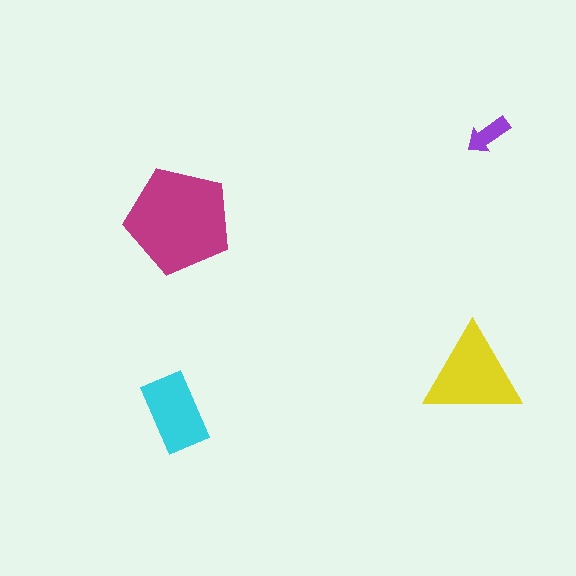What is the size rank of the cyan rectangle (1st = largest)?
3rd.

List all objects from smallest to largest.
The purple arrow, the cyan rectangle, the yellow triangle, the magenta pentagon.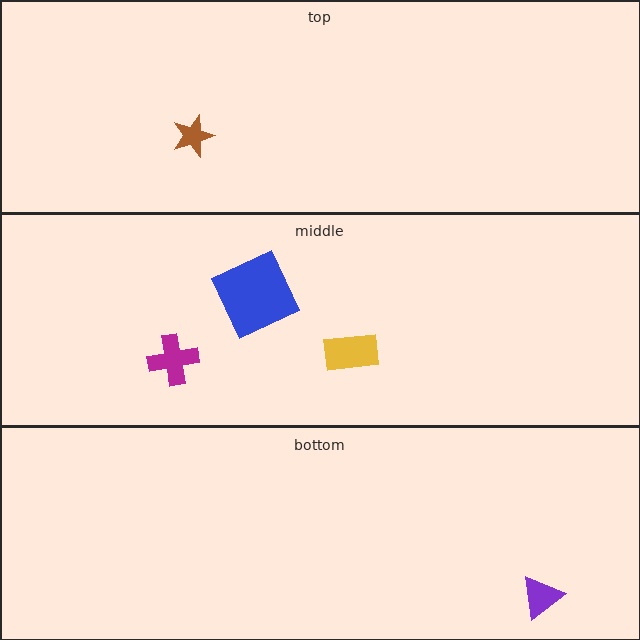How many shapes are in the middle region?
3.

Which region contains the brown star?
The top region.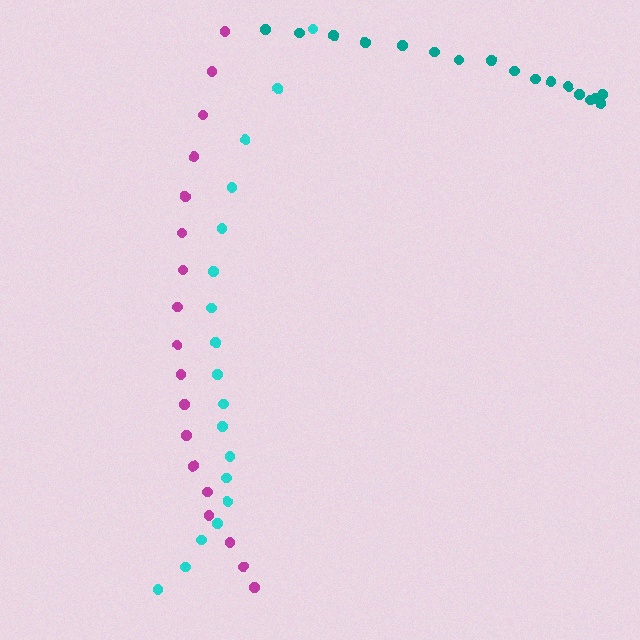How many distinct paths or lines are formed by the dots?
There are 3 distinct paths.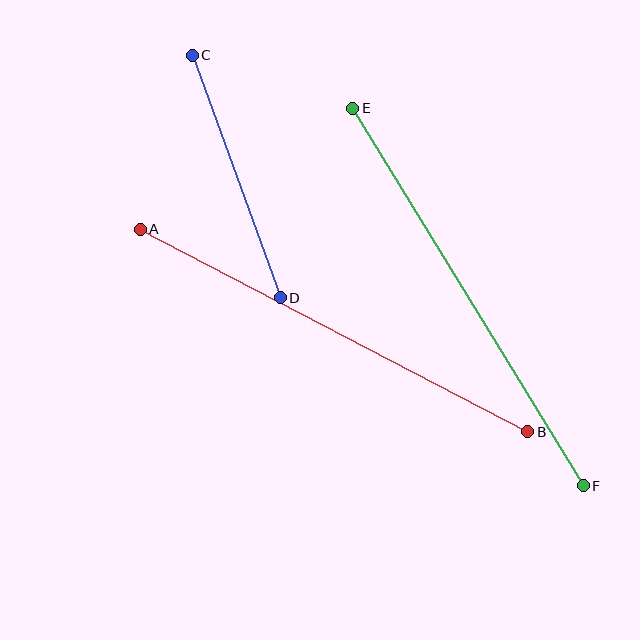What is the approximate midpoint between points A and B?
The midpoint is at approximately (334, 331) pixels.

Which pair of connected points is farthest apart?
Points E and F are farthest apart.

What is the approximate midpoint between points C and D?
The midpoint is at approximately (236, 177) pixels.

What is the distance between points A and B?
The distance is approximately 438 pixels.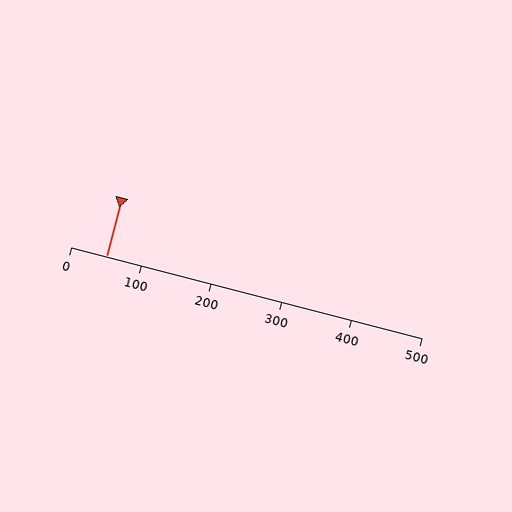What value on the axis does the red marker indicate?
The marker indicates approximately 50.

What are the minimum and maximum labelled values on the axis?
The axis runs from 0 to 500.